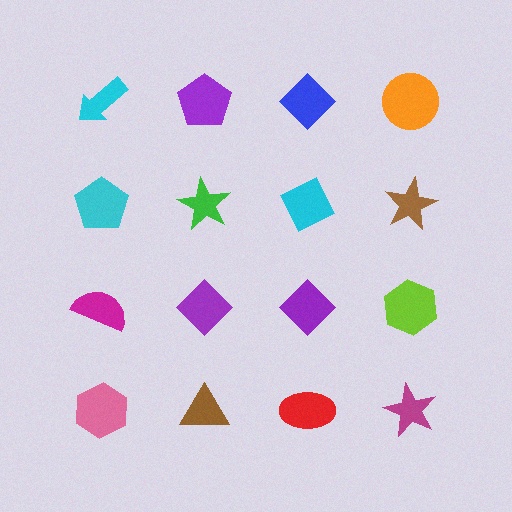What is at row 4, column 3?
A red ellipse.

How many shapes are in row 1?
4 shapes.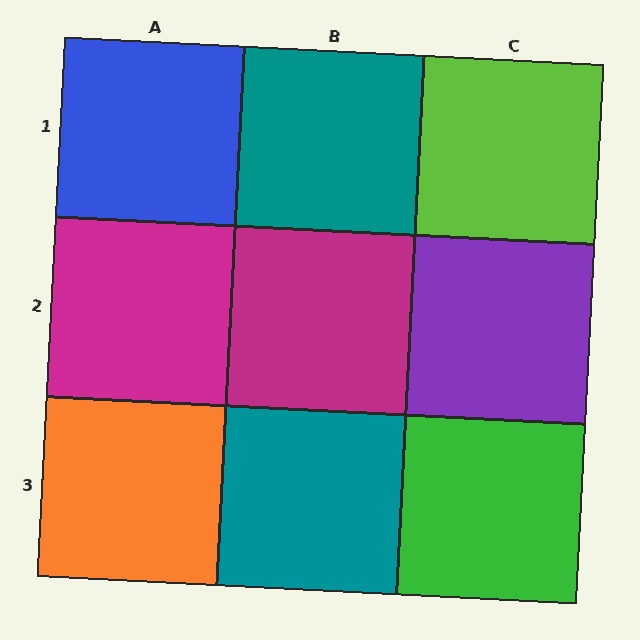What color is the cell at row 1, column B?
Teal.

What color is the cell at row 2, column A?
Magenta.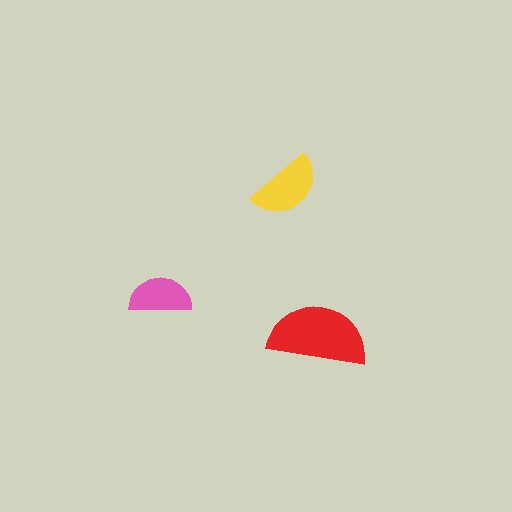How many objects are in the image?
There are 3 objects in the image.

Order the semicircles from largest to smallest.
the red one, the yellow one, the pink one.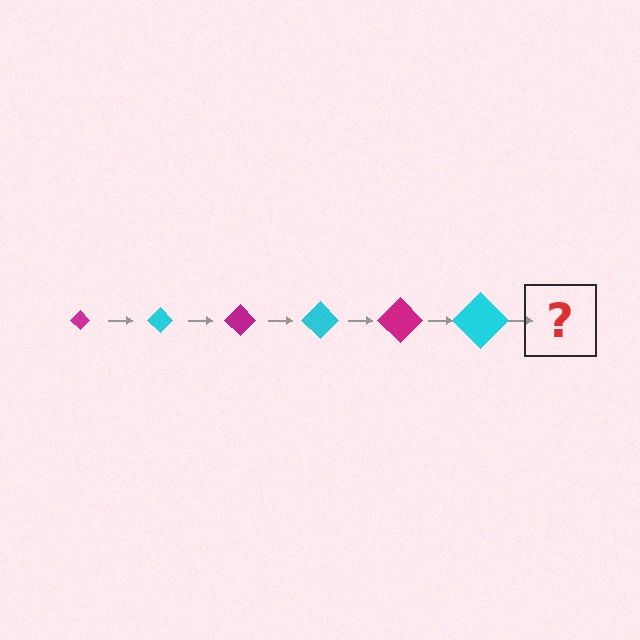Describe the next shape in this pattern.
It should be a magenta diamond, larger than the previous one.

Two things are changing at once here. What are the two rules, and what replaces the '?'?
The two rules are that the diamond grows larger each step and the color cycles through magenta and cyan. The '?' should be a magenta diamond, larger than the previous one.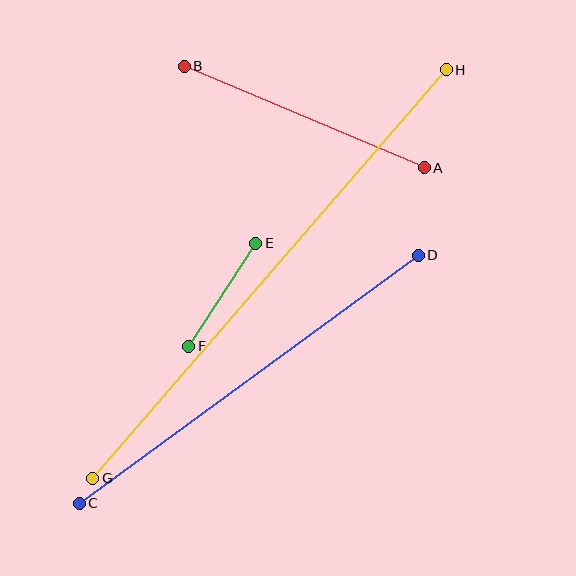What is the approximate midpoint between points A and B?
The midpoint is at approximately (304, 117) pixels.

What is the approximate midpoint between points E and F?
The midpoint is at approximately (222, 295) pixels.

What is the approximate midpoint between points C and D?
The midpoint is at approximately (249, 379) pixels.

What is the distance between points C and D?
The distance is approximately 420 pixels.